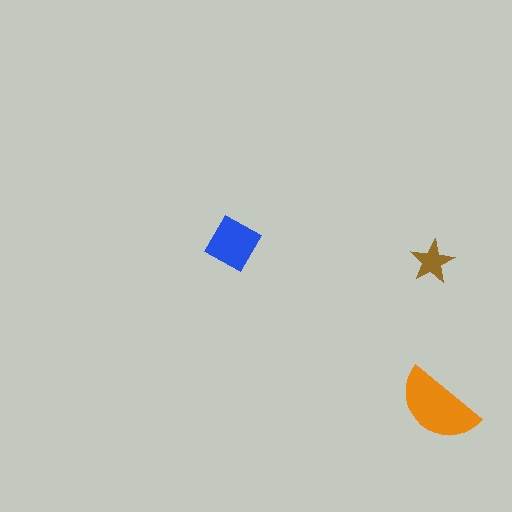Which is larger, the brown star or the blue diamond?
The blue diamond.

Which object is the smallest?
The brown star.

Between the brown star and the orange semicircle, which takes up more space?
The orange semicircle.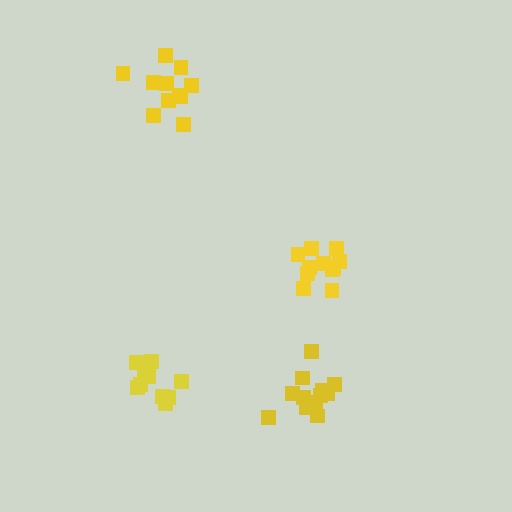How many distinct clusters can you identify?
There are 4 distinct clusters.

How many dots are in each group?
Group 1: 11 dots, Group 2: 11 dots, Group 3: 12 dots, Group 4: 12 dots (46 total).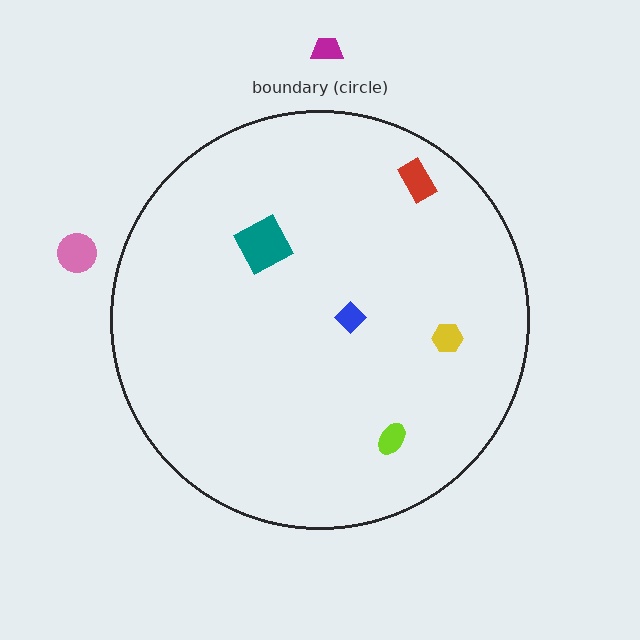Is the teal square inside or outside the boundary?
Inside.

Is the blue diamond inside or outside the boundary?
Inside.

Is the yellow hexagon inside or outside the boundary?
Inside.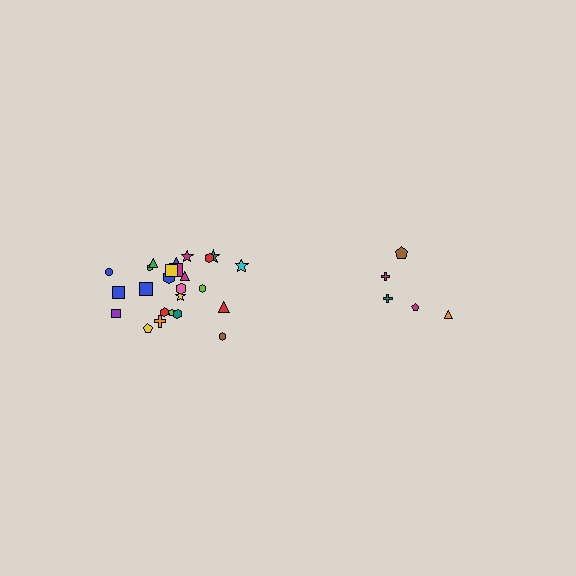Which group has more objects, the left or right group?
The left group.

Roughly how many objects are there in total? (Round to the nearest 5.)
Roughly 30 objects in total.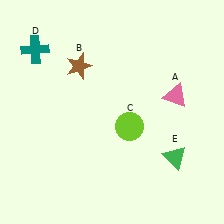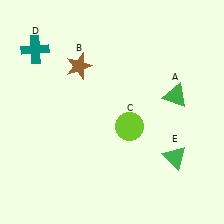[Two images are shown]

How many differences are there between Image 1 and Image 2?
There is 1 difference between the two images.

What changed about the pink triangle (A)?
In Image 1, A is pink. In Image 2, it changed to green.